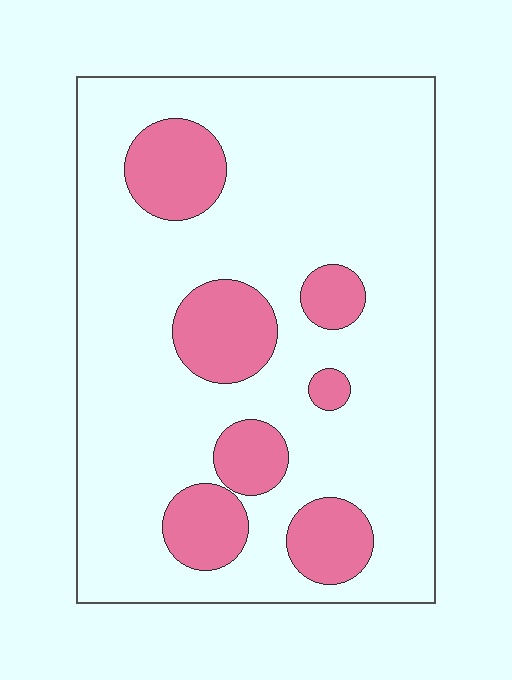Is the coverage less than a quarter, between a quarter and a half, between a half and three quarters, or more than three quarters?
Less than a quarter.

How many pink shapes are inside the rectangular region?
7.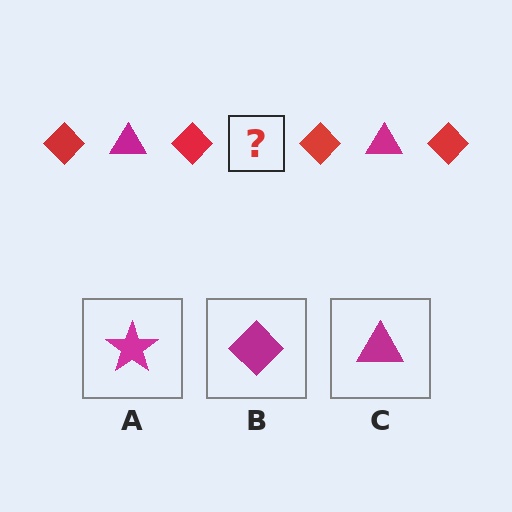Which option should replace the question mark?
Option C.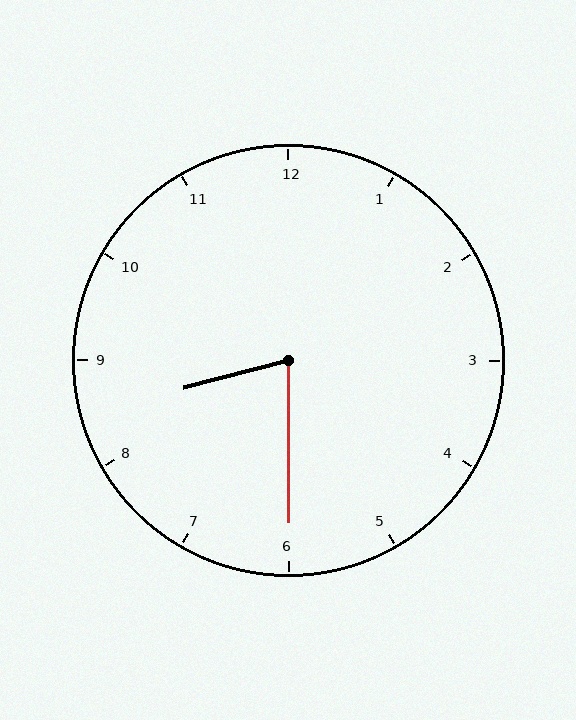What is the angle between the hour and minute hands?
Approximately 75 degrees.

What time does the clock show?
8:30.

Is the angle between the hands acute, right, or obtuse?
It is acute.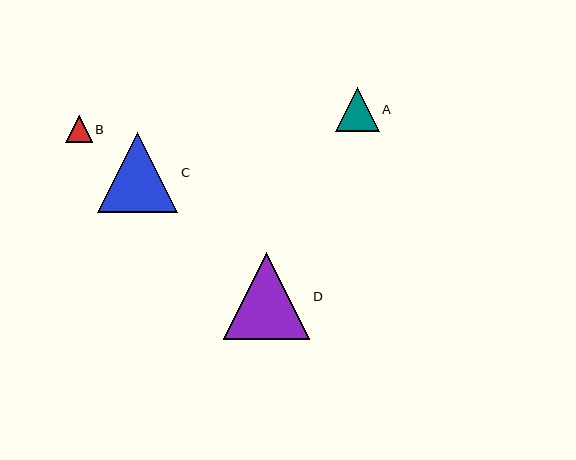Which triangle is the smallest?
Triangle B is the smallest with a size of approximately 27 pixels.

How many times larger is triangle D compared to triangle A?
Triangle D is approximately 2.0 times the size of triangle A.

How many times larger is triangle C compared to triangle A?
Triangle C is approximately 1.8 times the size of triangle A.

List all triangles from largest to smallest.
From largest to smallest: D, C, A, B.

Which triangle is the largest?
Triangle D is the largest with a size of approximately 87 pixels.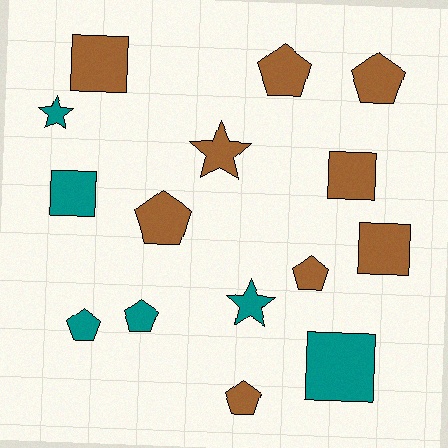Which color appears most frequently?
Brown, with 9 objects.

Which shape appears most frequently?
Pentagon, with 7 objects.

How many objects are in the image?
There are 15 objects.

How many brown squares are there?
There are 3 brown squares.